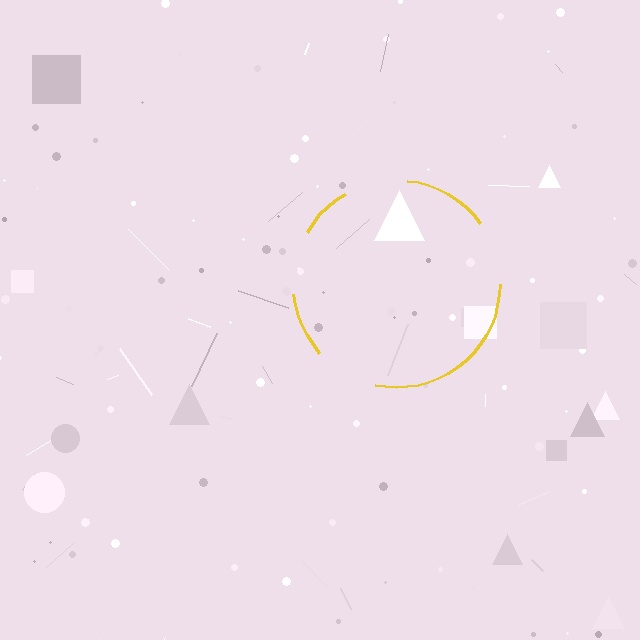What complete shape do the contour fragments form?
The contour fragments form a circle.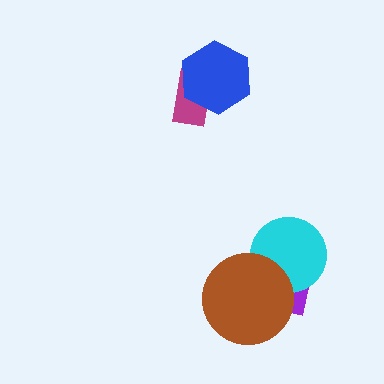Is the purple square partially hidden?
Yes, it is partially covered by another shape.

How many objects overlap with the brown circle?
2 objects overlap with the brown circle.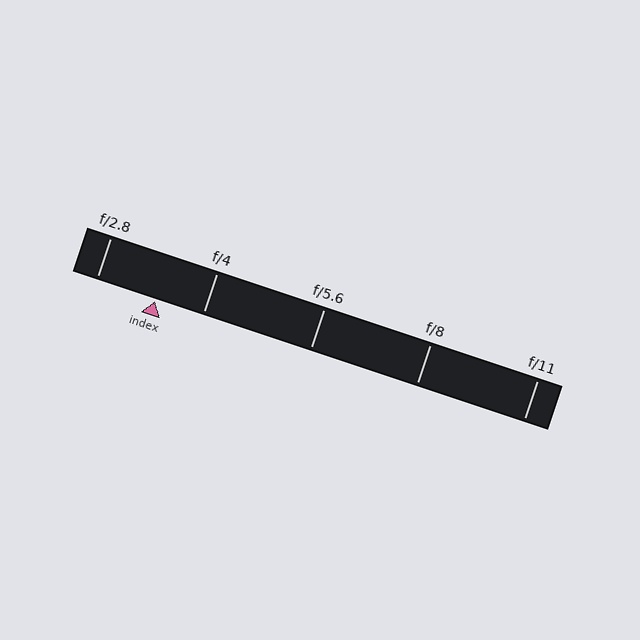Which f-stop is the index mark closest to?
The index mark is closest to f/4.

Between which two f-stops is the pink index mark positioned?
The index mark is between f/2.8 and f/4.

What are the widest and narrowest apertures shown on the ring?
The widest aperture shown is f/2.8 and the narrowest is f/11.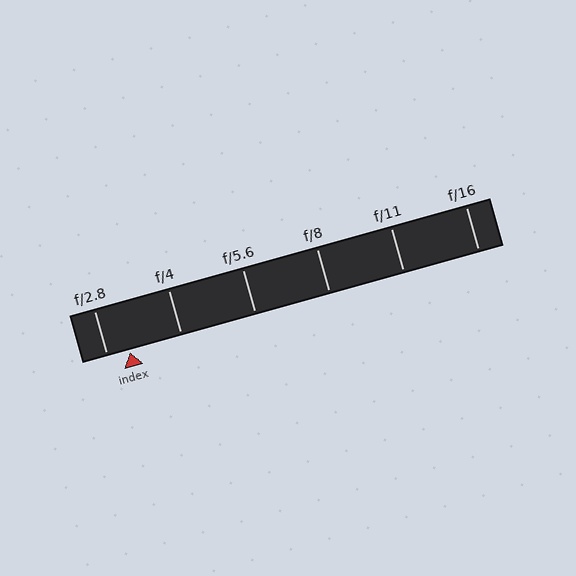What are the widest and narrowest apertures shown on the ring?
The widest aperture shown is f/2.8 and the narrowest is f/16.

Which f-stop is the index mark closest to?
The index mark is closest to f/2.8.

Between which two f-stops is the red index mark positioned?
The index mark is between f/2.8 and f/4.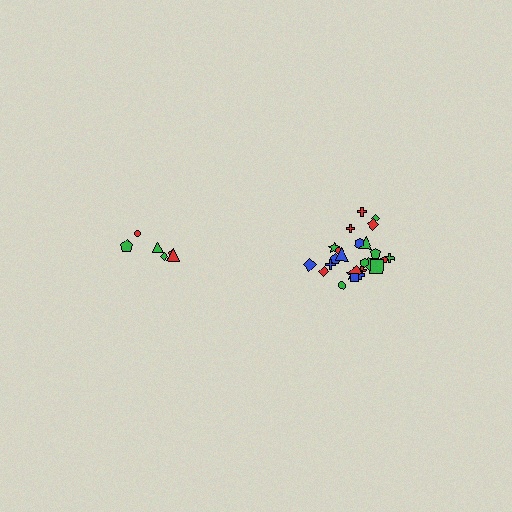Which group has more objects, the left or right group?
The right group.